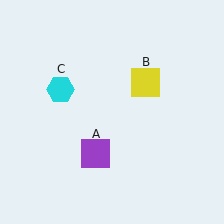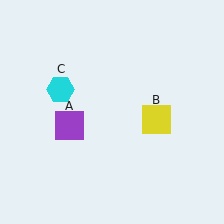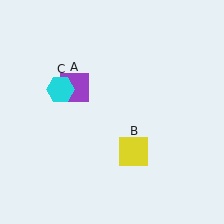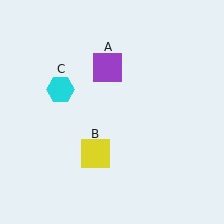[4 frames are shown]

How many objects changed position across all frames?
2 objects changed position: purple square (object A), yellow square (object B).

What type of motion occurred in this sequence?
The purple square (object A), yellow square (object B) rotated clockwise around the center of the scene.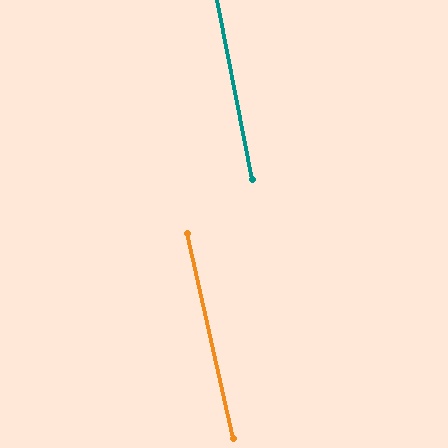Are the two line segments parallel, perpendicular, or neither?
Parallel — their directions differ by only 1.6°.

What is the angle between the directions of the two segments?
Approximately 2 degrees.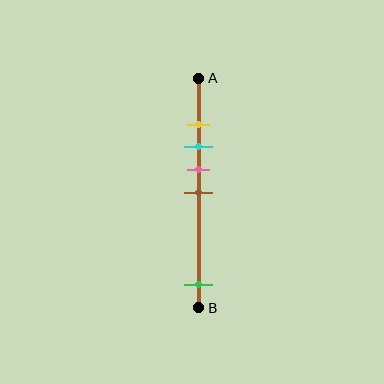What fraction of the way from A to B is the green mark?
The green mark is approximately 90% (0.9) of the way from A to B.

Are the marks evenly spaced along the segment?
No, the marks are not evenly spaced.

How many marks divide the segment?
There are 5 marks dividing the segment.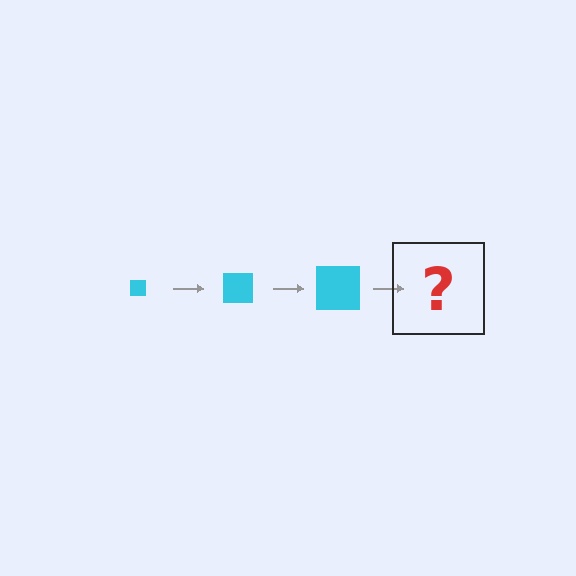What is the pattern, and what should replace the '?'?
The pattern is that the square gets progressively larger each step. The '?' should be a cyan square, larger than the previous one.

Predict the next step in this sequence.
The next step is a cyan square, larger than the previous one.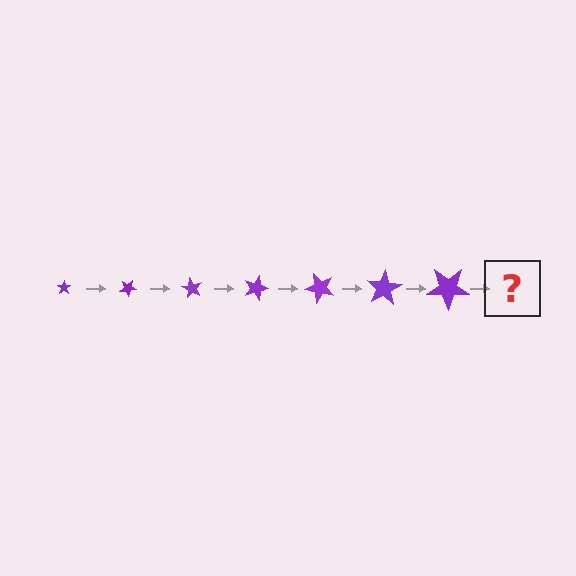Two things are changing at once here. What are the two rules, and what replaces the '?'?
The two rules are that the star grows larger each step and it rotates 30 degrees each step. The '?' should be a star, larger than the previous one and rotated 210 degrees from the start.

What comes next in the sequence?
The next element should be a star, larger than the previous one and rotated 210 degrees from the start.